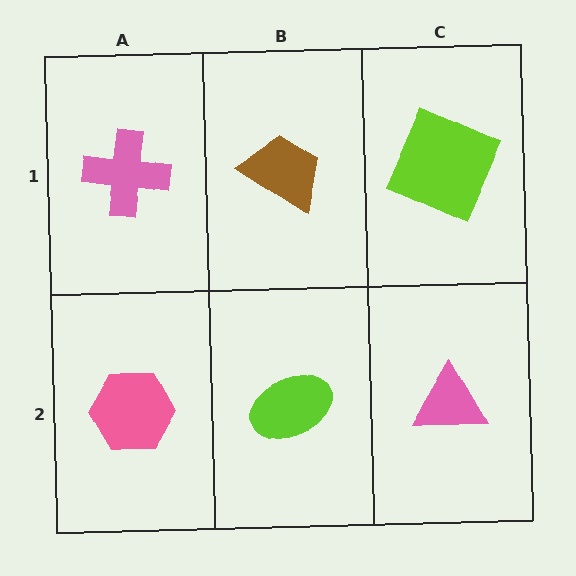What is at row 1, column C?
A lime square.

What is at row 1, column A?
A pink cross.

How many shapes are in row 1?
3 shapes.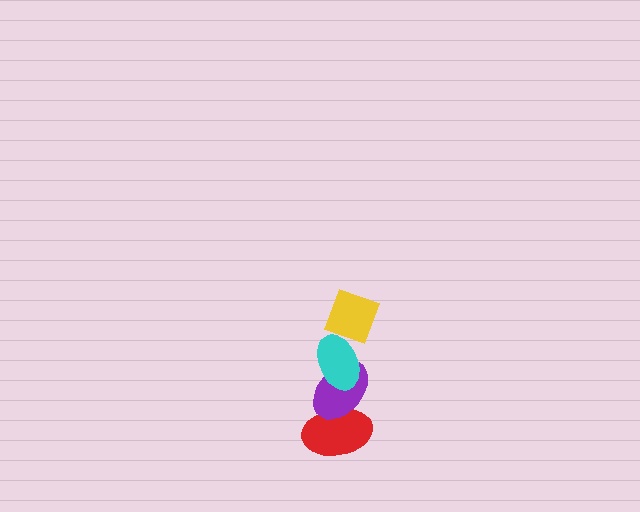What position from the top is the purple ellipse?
The purple ellipse is 3rd from the top.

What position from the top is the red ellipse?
The red ellipse is 4th from the top.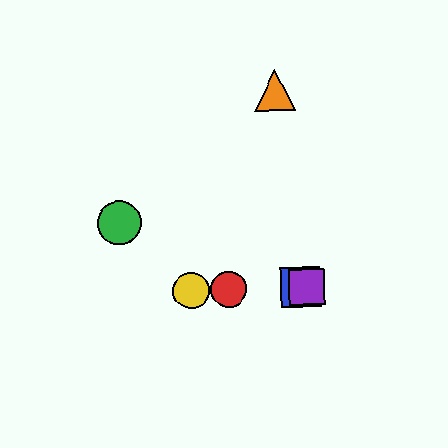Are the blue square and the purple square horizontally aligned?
Yes, both are at y≈287.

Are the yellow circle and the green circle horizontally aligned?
No, the yellow circle is at y≈291 and the green circle is at y≈223.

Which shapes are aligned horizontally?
The red circle, the blue square, the yellow circle, the purple square are aligned horizontally.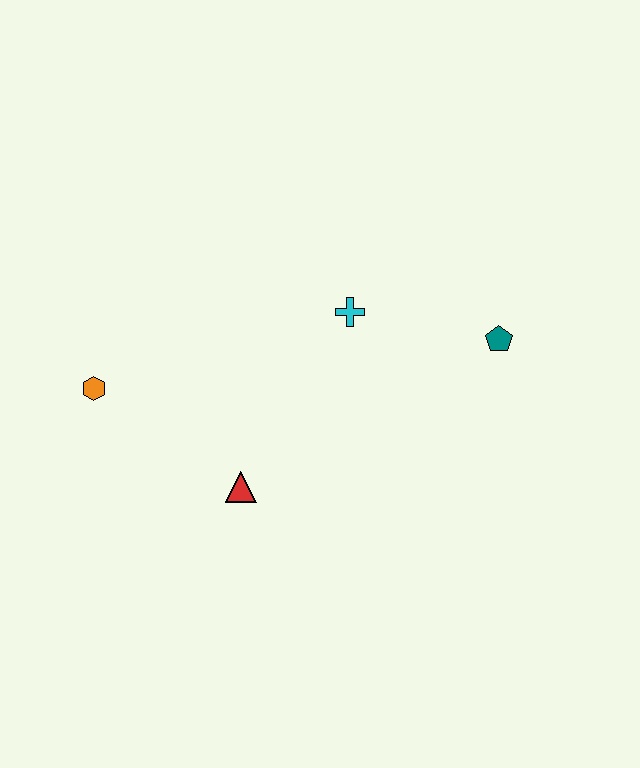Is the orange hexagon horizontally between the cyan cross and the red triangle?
No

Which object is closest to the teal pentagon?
The cyan cross is closest to the teal pentagon.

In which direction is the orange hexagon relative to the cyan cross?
The orange hexagon is to the left of the cyan cross.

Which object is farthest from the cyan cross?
The orange hexagon is farthest from the cyan cross.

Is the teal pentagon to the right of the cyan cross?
Yes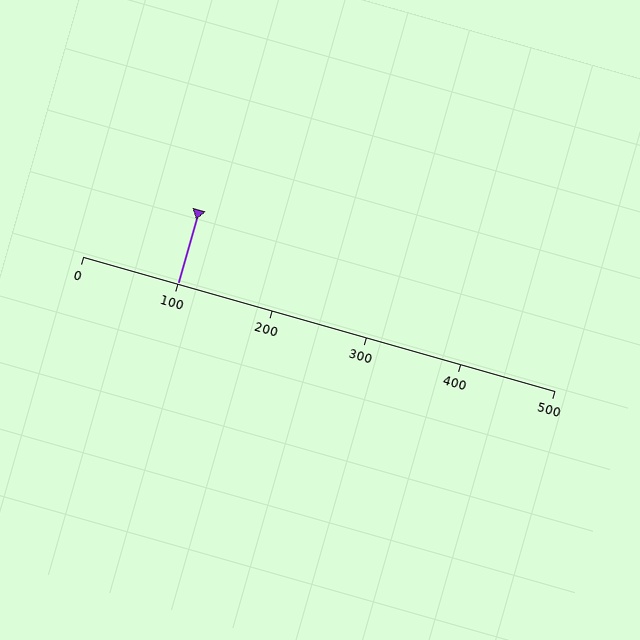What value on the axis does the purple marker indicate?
The marker indicates approximately 100.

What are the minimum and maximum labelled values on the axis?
The axis runs from 0 to 500.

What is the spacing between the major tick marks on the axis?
The major ticks are spaced 100 apart.